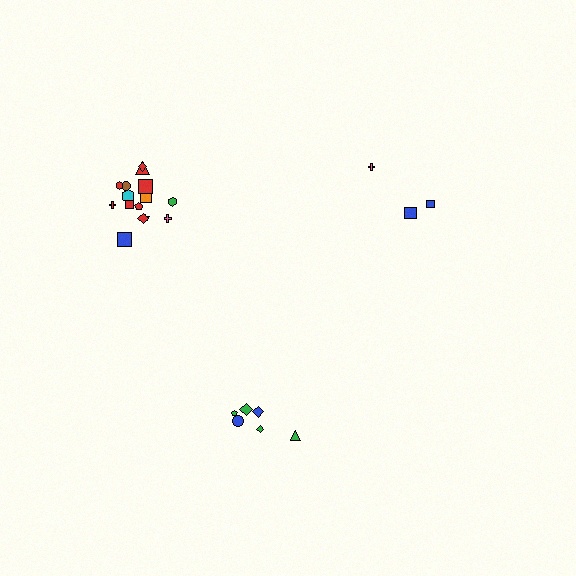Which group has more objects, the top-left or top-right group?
The top-left group.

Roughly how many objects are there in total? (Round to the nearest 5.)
Roughly 25 objects in total.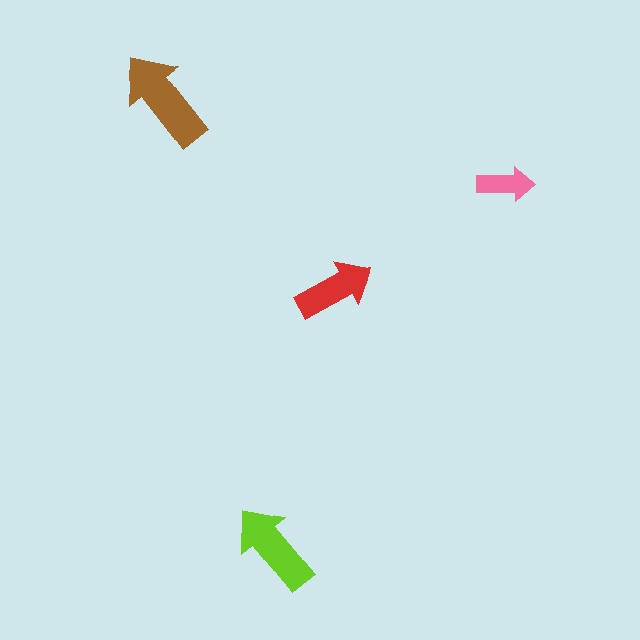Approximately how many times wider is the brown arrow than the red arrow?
About 1.5 times wider.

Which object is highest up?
The brown arrow is topmost.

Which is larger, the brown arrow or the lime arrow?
The brown one.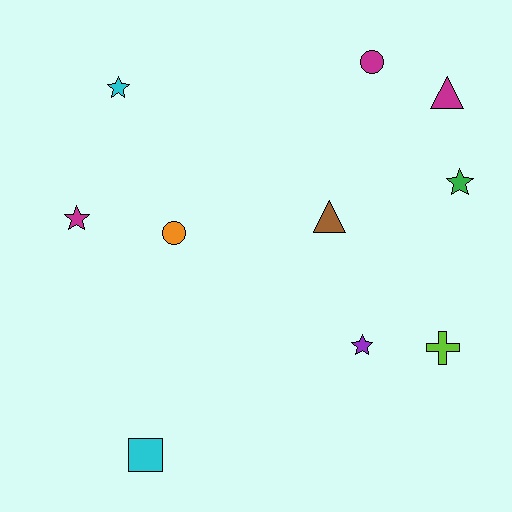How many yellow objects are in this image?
There are no yellow objects.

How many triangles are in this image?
There are 2 triangles.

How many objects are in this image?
There are 10 objects.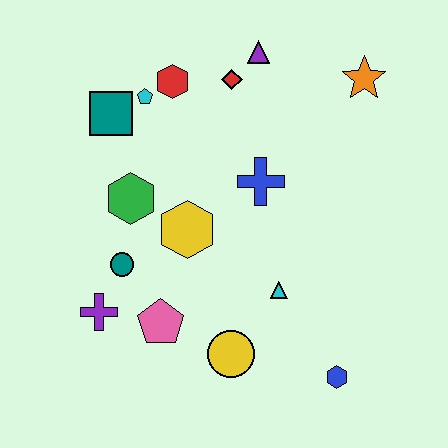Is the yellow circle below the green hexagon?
Yes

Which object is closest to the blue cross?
The yellow hexagon is closest to the blue cross.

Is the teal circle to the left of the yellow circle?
Yes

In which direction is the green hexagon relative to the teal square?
The green hexagon is below the teal square.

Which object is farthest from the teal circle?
The orange star is farthest from the teal circle.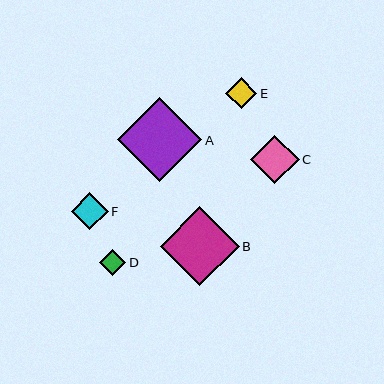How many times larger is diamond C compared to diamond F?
Diamond C is approximately 1.3 times the size of diamond F.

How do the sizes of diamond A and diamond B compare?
Diamond A and diamond B are approximately the same size.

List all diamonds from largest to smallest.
From largest to smallest: A, B, C, F, E, D.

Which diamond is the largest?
Diamond A is the largest with a size of approximately 84 pixels.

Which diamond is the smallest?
Diamond D is the smallest with a size of approximately 26 pixels.